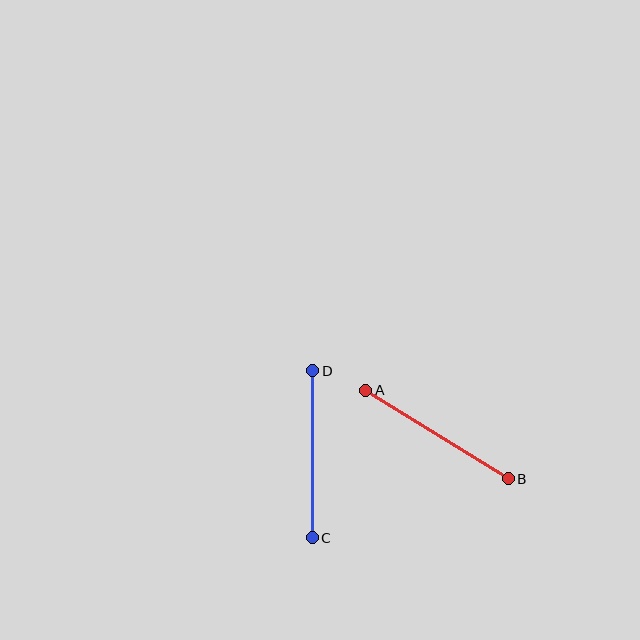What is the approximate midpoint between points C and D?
The midpoint is at approximately (313, 454) pixels.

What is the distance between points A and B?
The distance is approximately 168 pixels.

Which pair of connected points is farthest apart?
Points A and B are farthest apart.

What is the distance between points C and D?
The distance is approximately 167 pixels.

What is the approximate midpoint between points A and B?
The midpoint is at approximately (437, 434) pixels.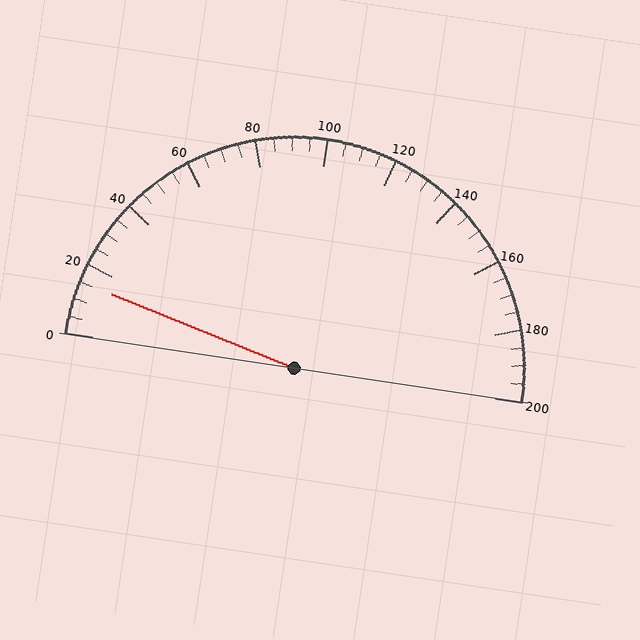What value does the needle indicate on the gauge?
The needle indicates approximately 15.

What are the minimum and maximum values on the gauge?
The gauge ranges from 0 to 200.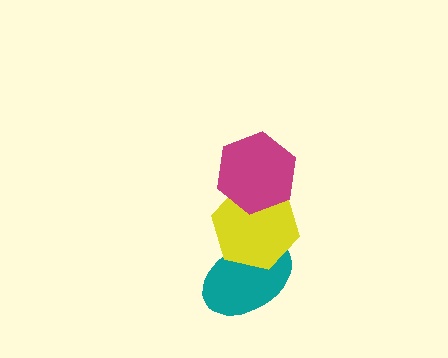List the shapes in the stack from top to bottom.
From top to bottom: the magenta hexagon, the yellow hexagon, the teal ellipse.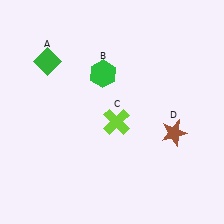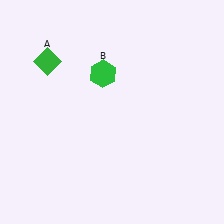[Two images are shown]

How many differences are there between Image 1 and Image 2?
There are 2 differences between the two images.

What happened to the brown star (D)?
The brown star (D) was removed in Image 2. It was in the bottom-right area of Image 1.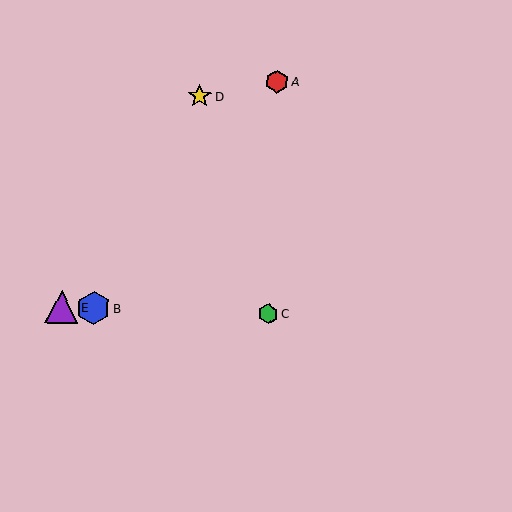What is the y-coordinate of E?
Object E is at y≈307.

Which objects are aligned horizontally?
Objects B, C, E are aligned horizontally.